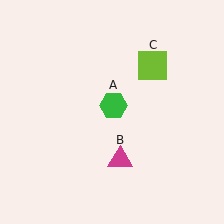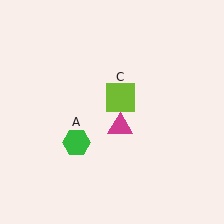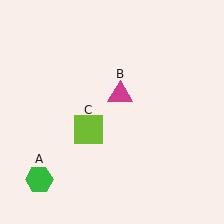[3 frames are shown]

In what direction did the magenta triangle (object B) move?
The magenta triangle (object B) moved up.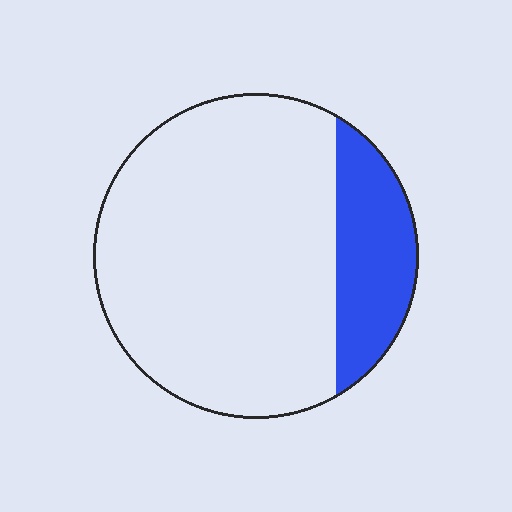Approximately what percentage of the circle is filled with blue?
Approximately 20%.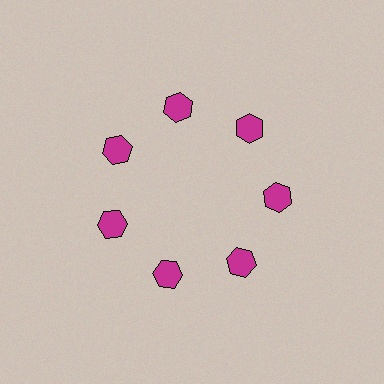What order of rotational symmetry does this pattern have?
This pattern has 7-fold rotational symmetry.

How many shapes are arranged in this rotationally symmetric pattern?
There are 7 shapes, arranged in 7 groups of 1.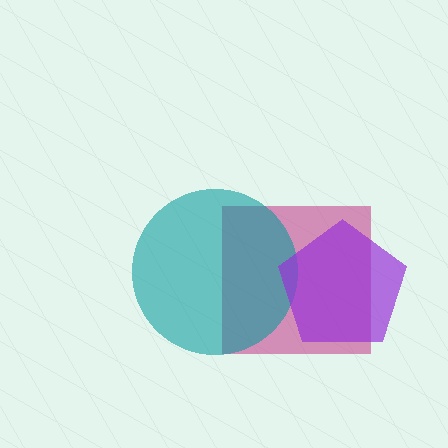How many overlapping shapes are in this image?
There are 3 overlapping shapes in the image.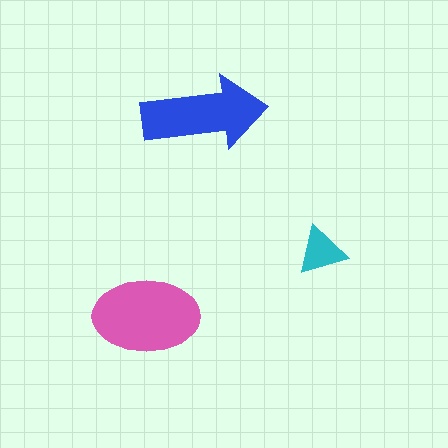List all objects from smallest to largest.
The cyan triangle, the blue arrow, the pink ellipse.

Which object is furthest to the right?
The cyan triangle is rightmost.